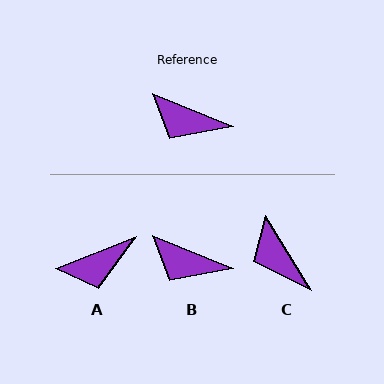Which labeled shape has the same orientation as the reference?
B.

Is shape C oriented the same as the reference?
No, it is off by about 36 degrees.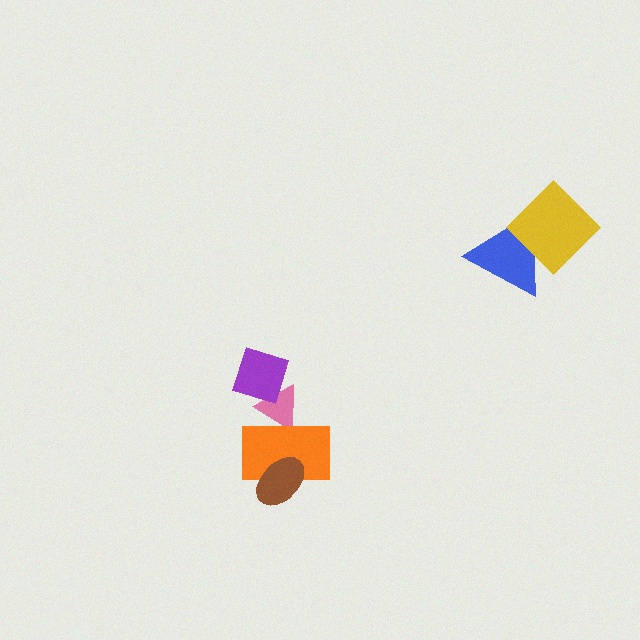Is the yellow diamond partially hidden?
No, no other shape covers it.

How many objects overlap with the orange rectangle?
2 objects overlap with the orange rectangle.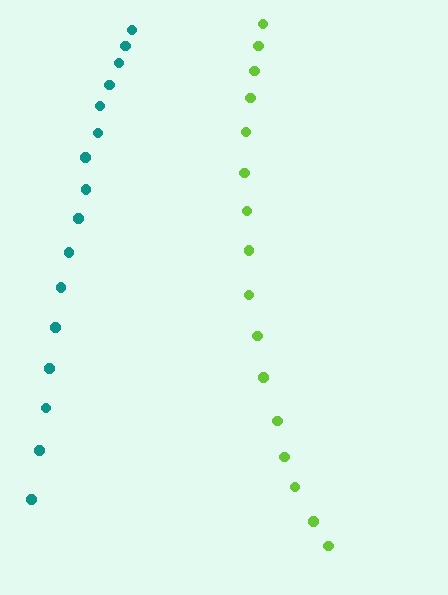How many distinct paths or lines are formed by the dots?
There are 2 distinct paths.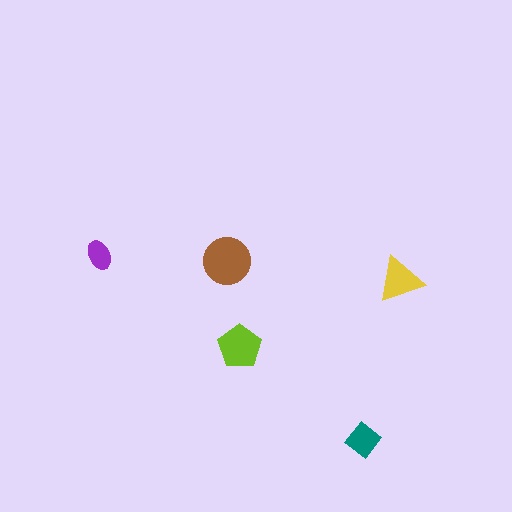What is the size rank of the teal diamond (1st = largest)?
4th.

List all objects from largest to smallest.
The brown circle, the lime pentagon, the yellow triangle, the teal diamond, the purple ellipse.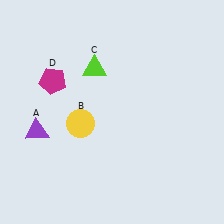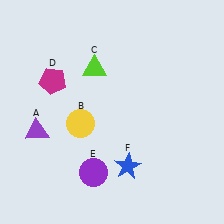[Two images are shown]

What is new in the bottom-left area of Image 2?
A purple circle (E) was added in the bottom-left area of Image 2.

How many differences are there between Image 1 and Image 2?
There are 2 differences between the two images.